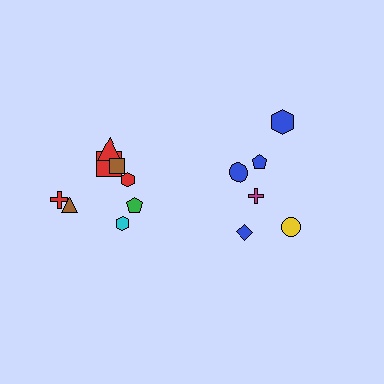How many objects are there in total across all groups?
There are 14 objects.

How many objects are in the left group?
There are 8 objects.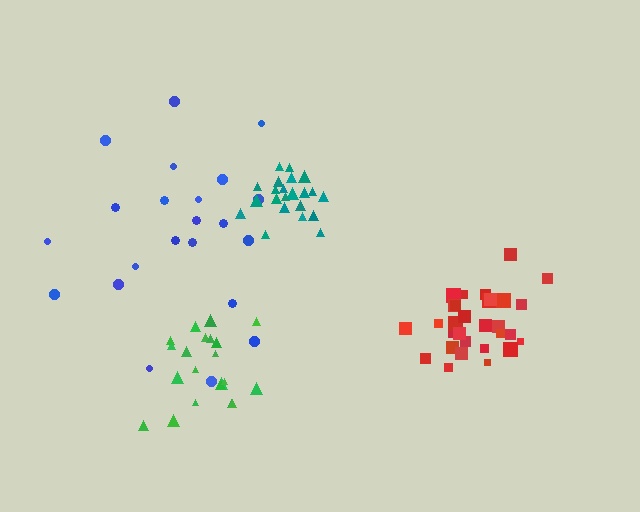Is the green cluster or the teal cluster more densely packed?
Teal.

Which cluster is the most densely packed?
Teal.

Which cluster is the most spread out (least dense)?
Blue.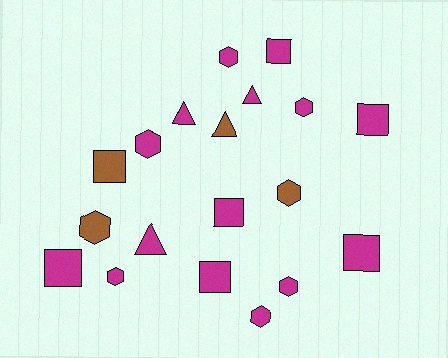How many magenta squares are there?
There are 6 magenta squares.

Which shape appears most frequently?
Hexagon, with 8 objects.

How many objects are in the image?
There are 19 objects.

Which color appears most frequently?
Magenta, with 15 objects.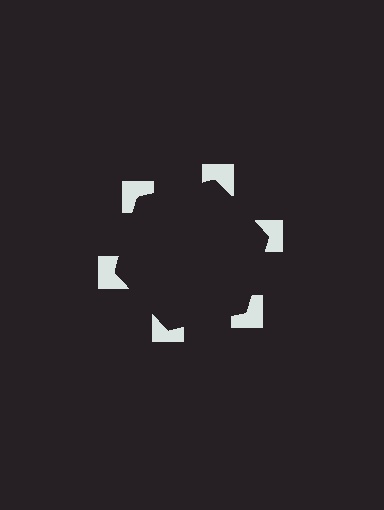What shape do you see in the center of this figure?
An illusory hexagon — its edges are inferred from the aligned wedge cuts in the notched squares, not physically drawn.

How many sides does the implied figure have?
6 sides.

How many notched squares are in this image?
There are 6 — one at each vertex of the illusory hexagon.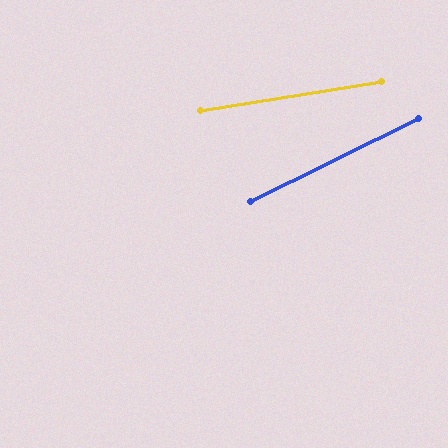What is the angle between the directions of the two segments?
Approximately 17 degrees.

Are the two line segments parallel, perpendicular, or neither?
Neither parallel nor perpendicular — they differ by about 17°.